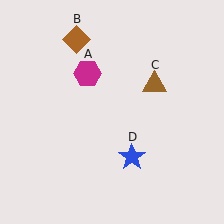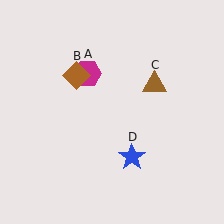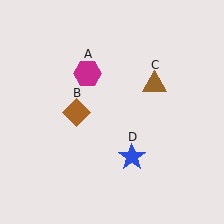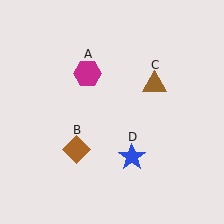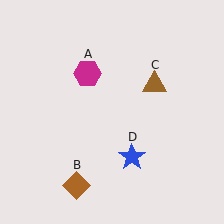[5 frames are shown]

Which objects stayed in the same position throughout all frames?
Magenta hexagon (object A) and brown triangle (object C) and blue star (object D) remained stationary.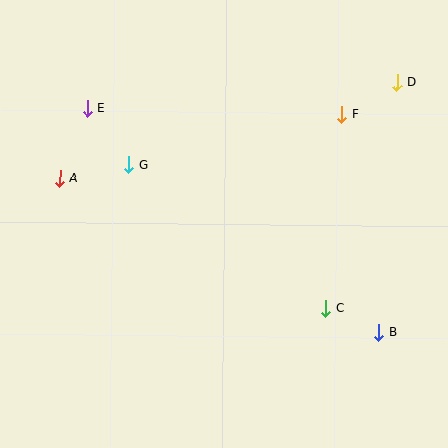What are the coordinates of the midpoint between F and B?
The midpoint between F and B is at (360, 223).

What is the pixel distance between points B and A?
The distance between B and A is 354 pixels.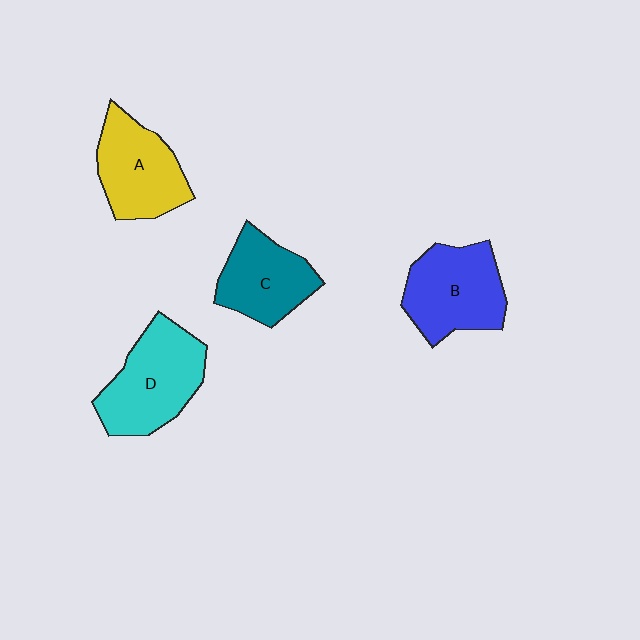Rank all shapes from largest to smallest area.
From largest to smallest: D (cyan), B (blue), A (yellow), C (teal).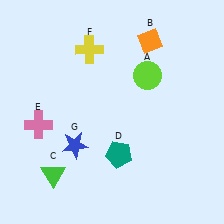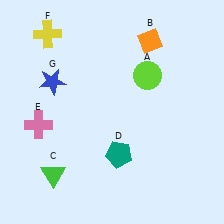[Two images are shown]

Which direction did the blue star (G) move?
The blue star (G) moved up.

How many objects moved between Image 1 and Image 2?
2 objects moved between the two images.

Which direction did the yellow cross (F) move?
The yellow cross (F) moved left.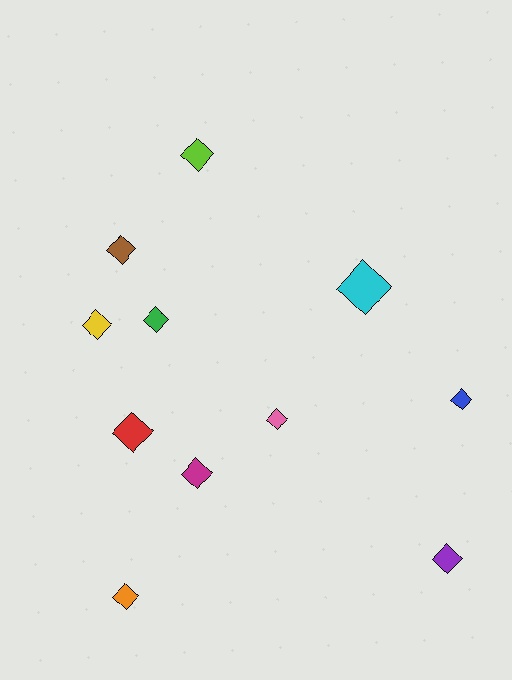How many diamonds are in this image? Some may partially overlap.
There are 11 diamonds.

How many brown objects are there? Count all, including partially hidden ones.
There is 1 brown object.